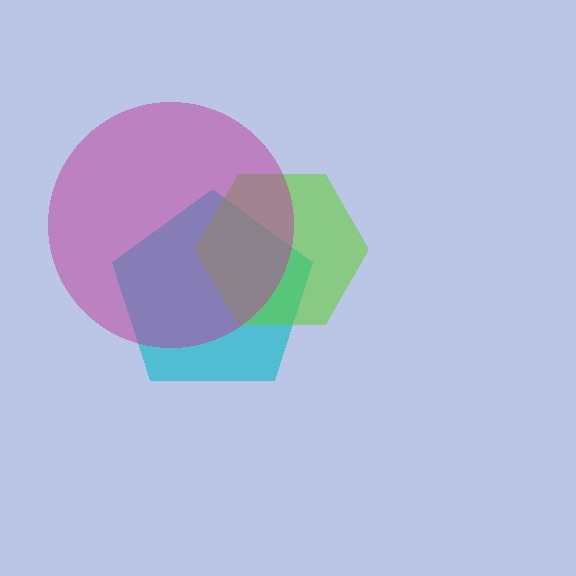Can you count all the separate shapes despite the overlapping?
Yes, there are 3 separate shapes.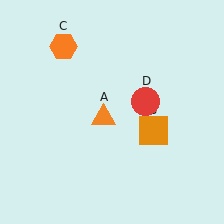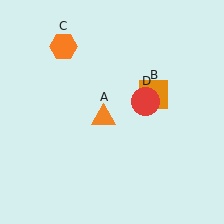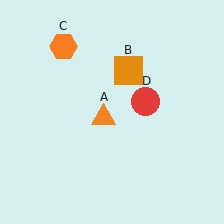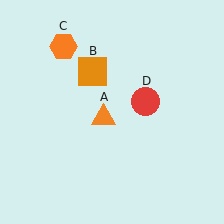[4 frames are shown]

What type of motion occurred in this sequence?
The orange square (object B) rotated counterclockwise around the center of the scene.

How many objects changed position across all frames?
1 object changed position: orange square (object B).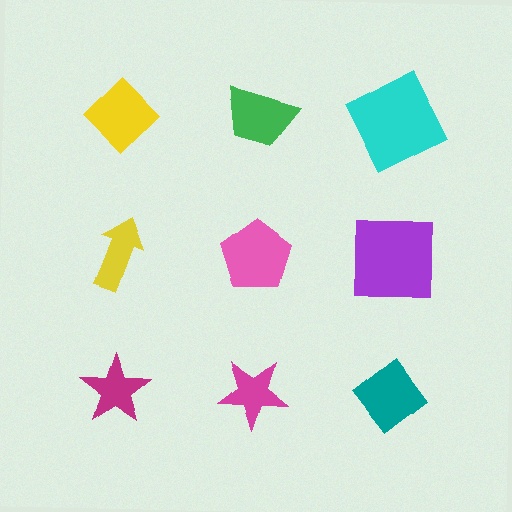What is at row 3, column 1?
A magenta star.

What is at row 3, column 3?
A teal diamond.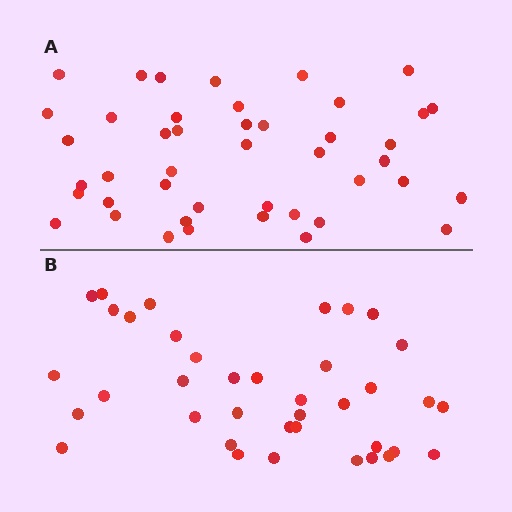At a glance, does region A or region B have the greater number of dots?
Region A (the top region) has more dots.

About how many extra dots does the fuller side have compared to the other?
Region A has about 6 more dots than region B.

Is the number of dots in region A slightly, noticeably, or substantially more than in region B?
Region A has only slightly more — the two regions are fairly close. The ratio is roughly 1.2 to 1.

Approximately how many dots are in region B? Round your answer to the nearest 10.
About 40 dots. (The exact count is 38, which rounds to 40.)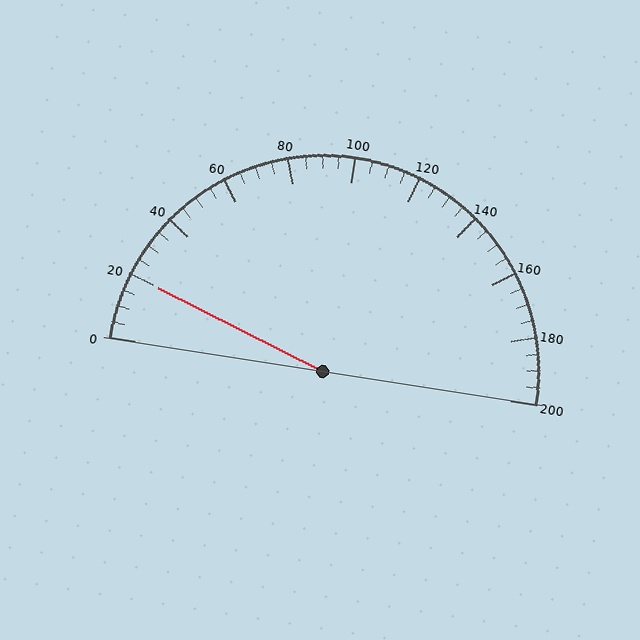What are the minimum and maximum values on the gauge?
The gauge ranges from 0 to 200.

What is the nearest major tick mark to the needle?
The nearest major tick mark is 20.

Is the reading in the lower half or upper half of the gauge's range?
The reading is in the lower half of the range (0 to 200).